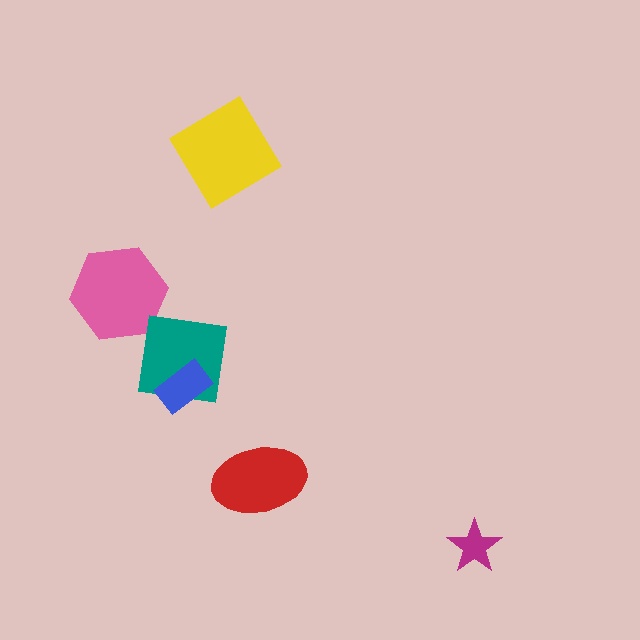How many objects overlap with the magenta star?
0 objects overlap with the magenta star.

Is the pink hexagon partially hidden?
No, no other shape covers it.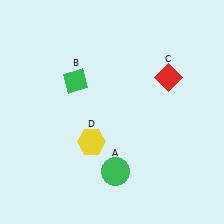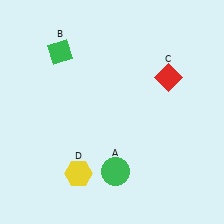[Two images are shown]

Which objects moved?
The objects that moved are: the green diamond (B), the yellow hexagon (D).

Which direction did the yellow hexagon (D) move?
The yellow hexagon (D) moved down.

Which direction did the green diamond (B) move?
The green diamond (B) moved up.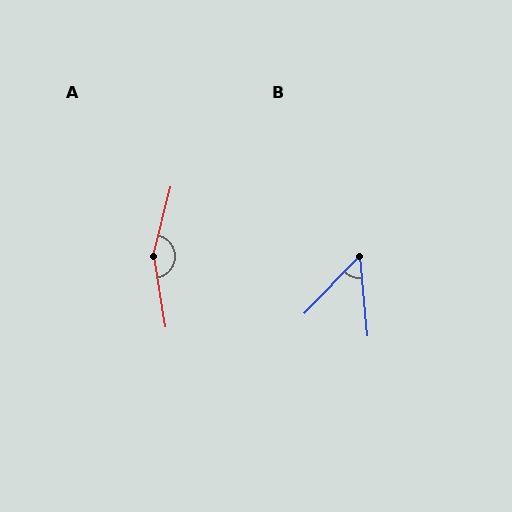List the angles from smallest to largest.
B (49°), A (157°).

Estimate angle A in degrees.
Approximately 157 degrees.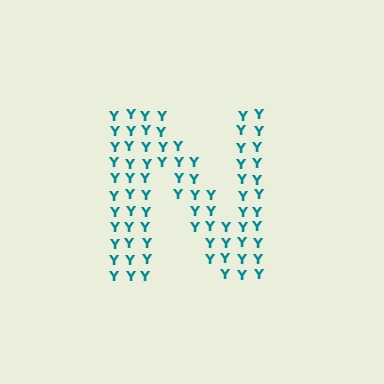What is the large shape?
The large shape is the letter N.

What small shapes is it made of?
It is made of small letter Y's.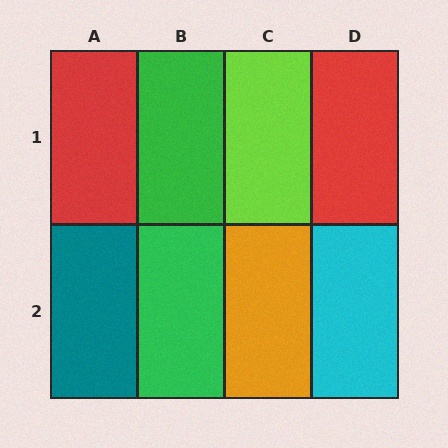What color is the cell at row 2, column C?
Orange.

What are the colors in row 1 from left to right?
Red, green, lime, red.